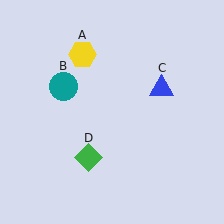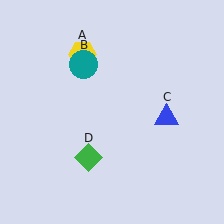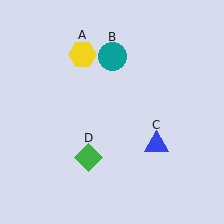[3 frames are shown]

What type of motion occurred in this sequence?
The teal circle (object B), blue triangle (object C) rotated clockwise around the center of the scene.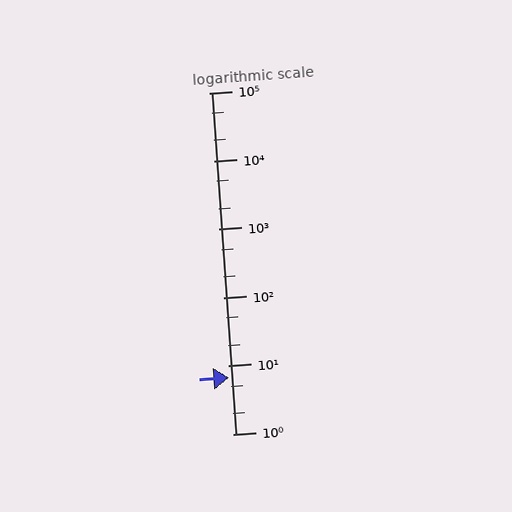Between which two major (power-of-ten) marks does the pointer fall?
The pointer is between 1 and 10.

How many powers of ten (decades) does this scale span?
The scale spans 5 decades, from 1 to 100000.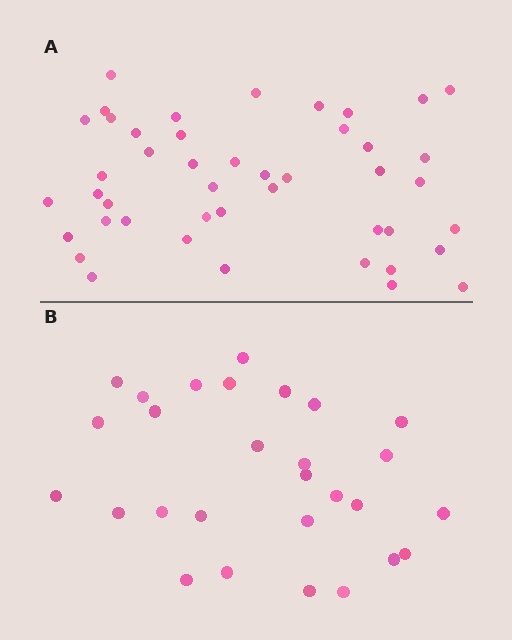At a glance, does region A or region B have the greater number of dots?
Region A (the top region) has more dots.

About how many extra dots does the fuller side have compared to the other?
Region A has approximately 15 more dots than region B.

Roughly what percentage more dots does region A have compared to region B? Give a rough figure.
About 60% more.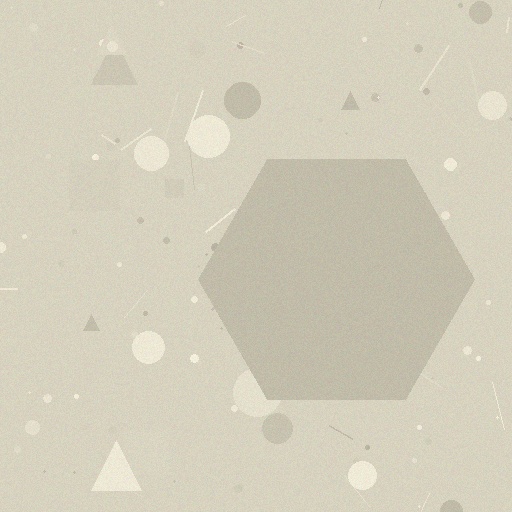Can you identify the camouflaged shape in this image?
The camouflaged shape is a hexagon.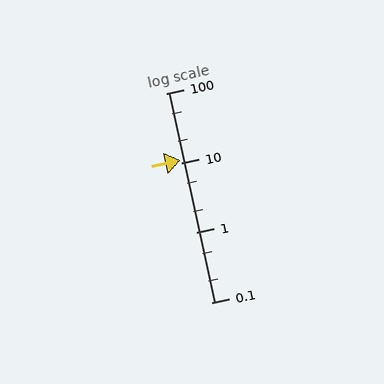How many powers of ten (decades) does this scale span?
The scale spans 3 decades, from 0.1 to 100.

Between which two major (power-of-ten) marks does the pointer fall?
The pointer is between 10 and 100.